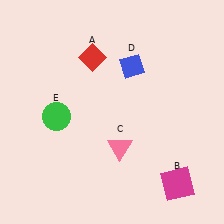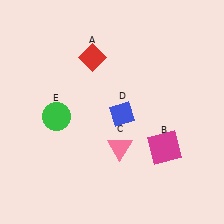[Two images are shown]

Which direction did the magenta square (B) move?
The magenta square (B) moved up.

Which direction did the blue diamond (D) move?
The blue diamond (D) moved down.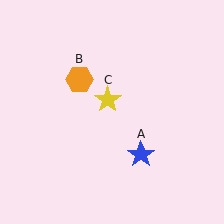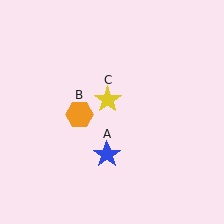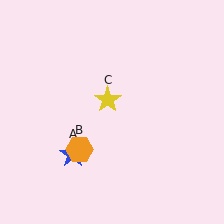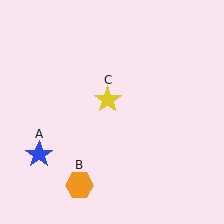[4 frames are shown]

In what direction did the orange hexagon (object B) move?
The orange hexagon (object B) moved down.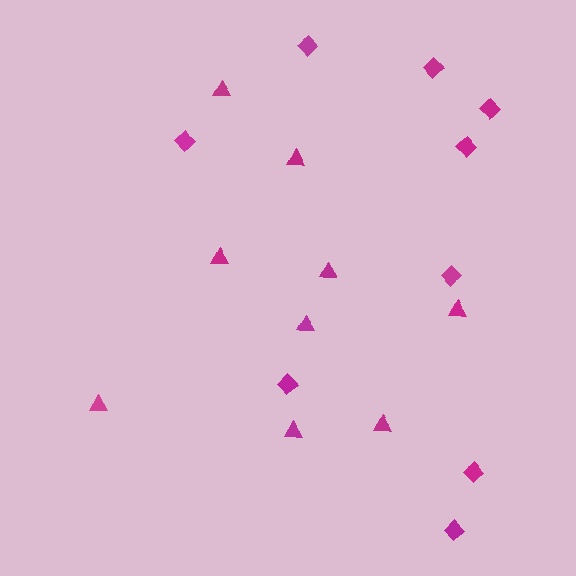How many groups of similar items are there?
There are 2 groups: one group of diamonds (9) and one group of triangles (9).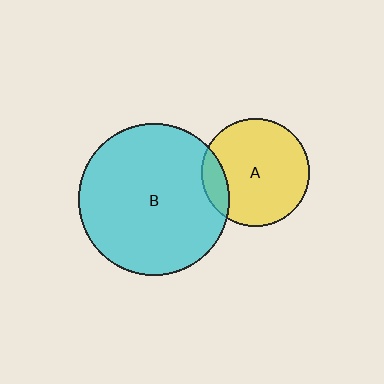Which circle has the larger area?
Circle B (cyan).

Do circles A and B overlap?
Yes.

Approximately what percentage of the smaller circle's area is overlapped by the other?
Approximately 15%.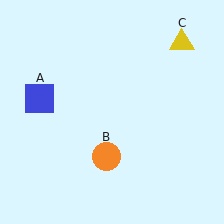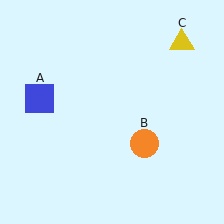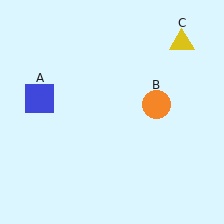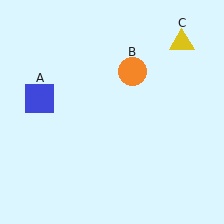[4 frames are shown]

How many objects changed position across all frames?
1 object changed position: orange circle (object B).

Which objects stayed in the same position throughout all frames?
Blue square (object A) and yellow triangle (object C) remained stationary.